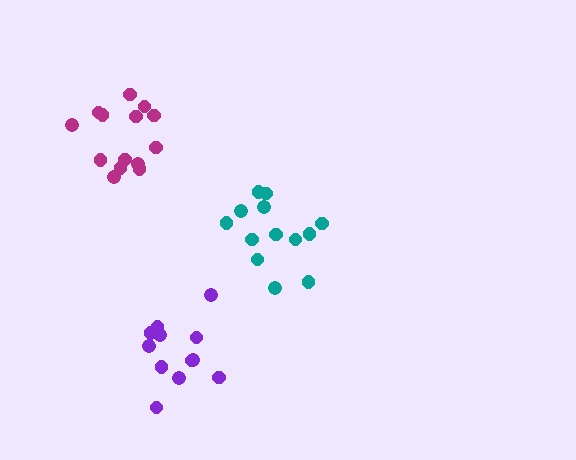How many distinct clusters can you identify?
There are 3 distinct clusters.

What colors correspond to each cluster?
The clusters are colored: magenta, teal, purple.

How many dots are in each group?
Group 1: 14 dots, Group 2: 13 dots, Group 3: 12 dots (39 total).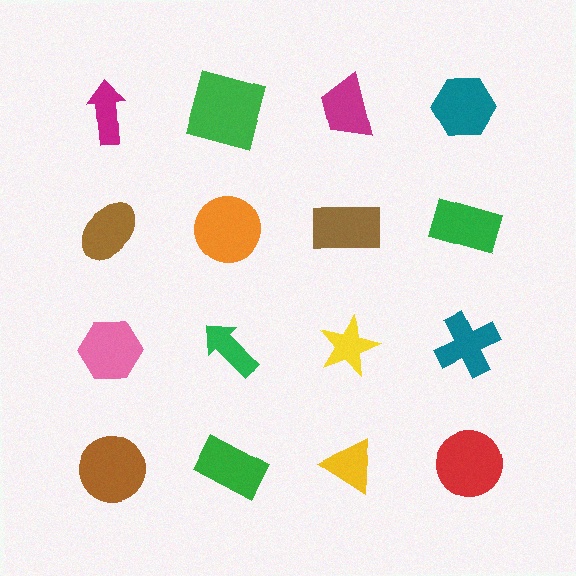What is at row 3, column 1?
A pink hexagon.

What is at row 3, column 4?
A teal cross.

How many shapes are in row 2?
4 shapes.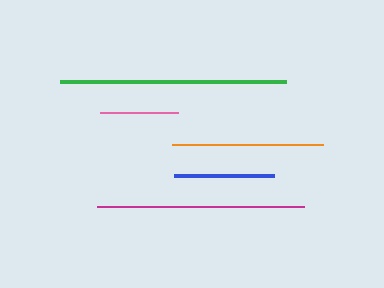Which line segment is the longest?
The green line is the longest at approximately 226 pixels.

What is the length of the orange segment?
The orange segment is approximately 151 pixels long.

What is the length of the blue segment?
The blue segment is approximately 100 pixels long.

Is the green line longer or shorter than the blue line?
The green line is longer than the blue line.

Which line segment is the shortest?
The pink line is the shortest at approximately 77 pixels.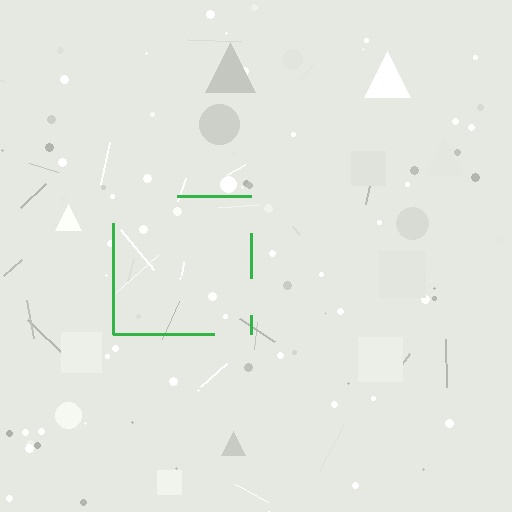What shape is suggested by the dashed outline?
The dashed outline suggests a square.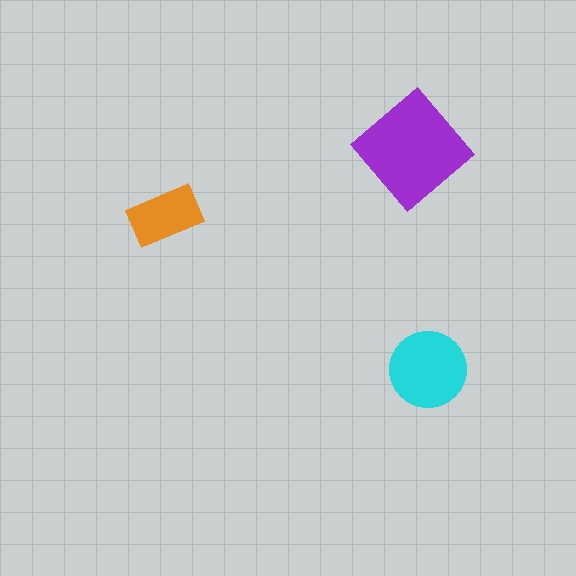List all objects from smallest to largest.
The orange rectangle, the cyan circle, the purple diamond.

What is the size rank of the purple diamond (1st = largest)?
1st.